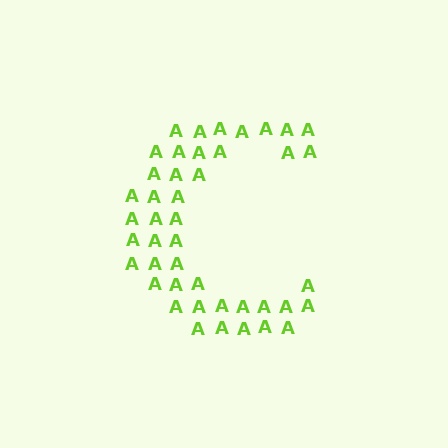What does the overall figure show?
The overall figure shows the letter C.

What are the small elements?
The small elements are letter A's.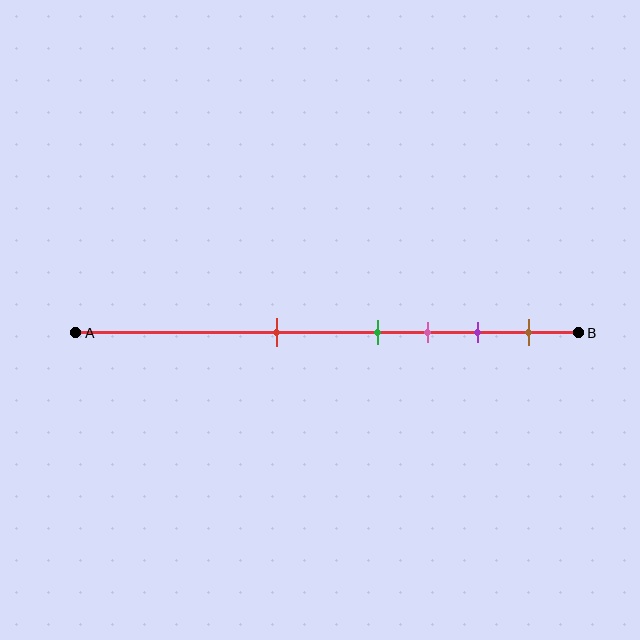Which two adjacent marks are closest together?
The green and pink marks are the closest adjacent pair.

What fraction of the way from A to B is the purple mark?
The purple mark is approximately 80% (0.8) of the way from A to B.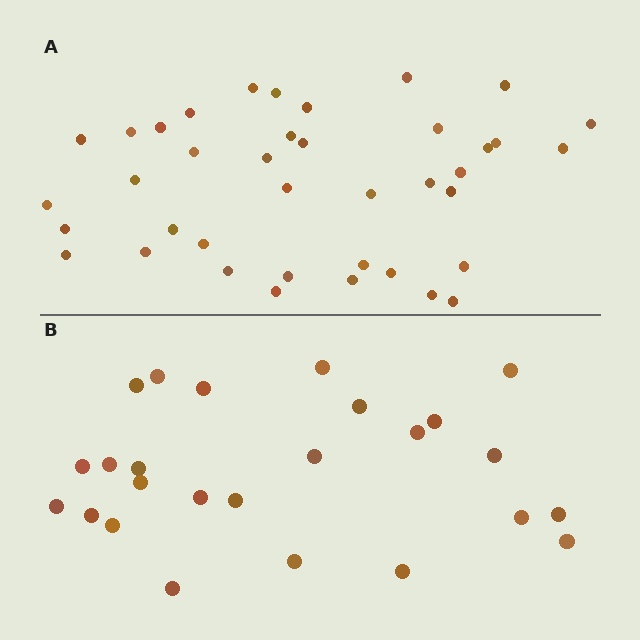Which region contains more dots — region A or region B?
Region A (the top region) has more dots.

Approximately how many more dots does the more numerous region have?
Region A has approximately 15 more dots than region B.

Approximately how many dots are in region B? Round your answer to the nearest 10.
About 20 dots. (The exact count is 25, which rounds to 20.)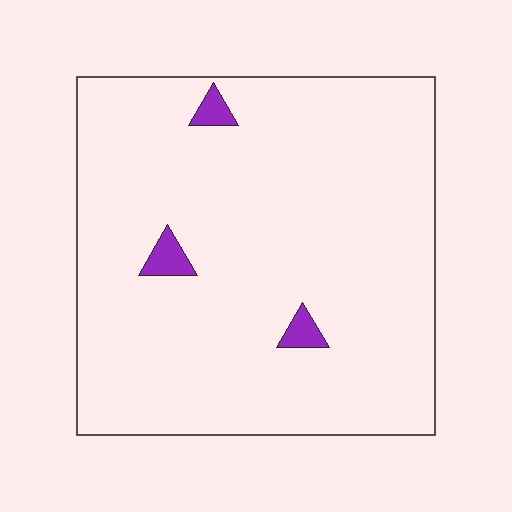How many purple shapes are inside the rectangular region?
3.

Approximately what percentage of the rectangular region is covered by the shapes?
Approximately 5%.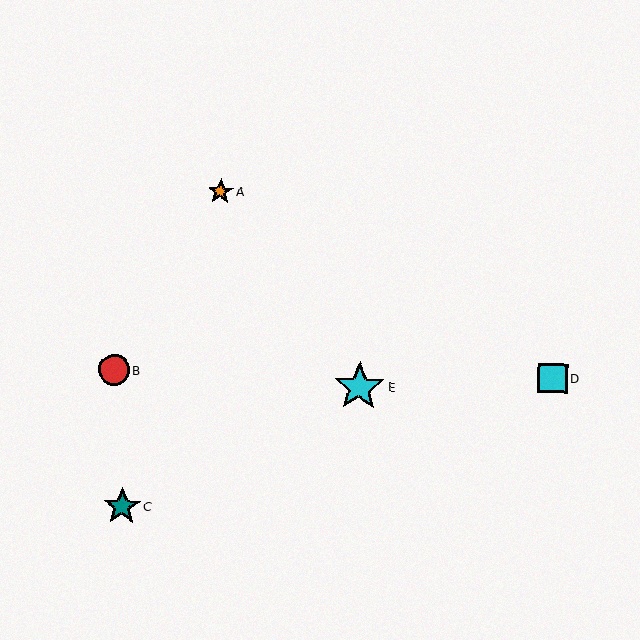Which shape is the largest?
The cyan star (labeled E) is the largest.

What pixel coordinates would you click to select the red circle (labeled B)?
Click at (114, 369) to select the red circle B.